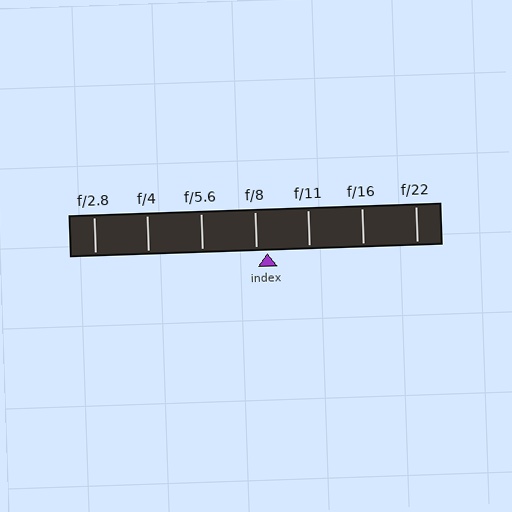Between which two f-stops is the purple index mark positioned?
The index mark is between f/8 and f/11.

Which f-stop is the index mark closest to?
The index mark is closest to f/8.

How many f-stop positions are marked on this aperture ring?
There are 7 f-stop positions marked.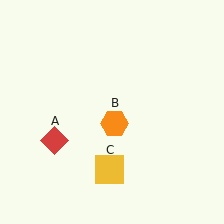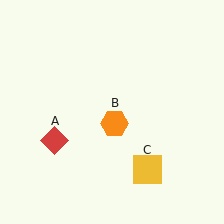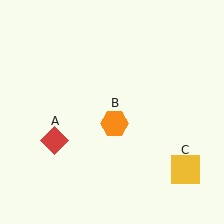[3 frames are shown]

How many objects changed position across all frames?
1 object changed position: yellow square (object C).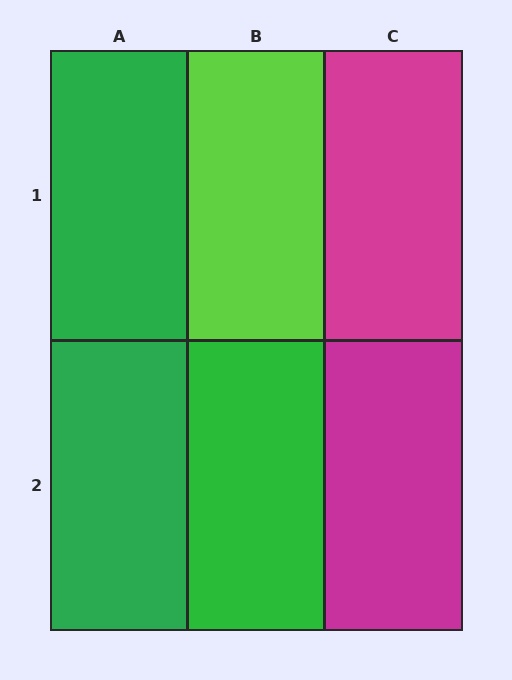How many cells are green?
3 cells are green.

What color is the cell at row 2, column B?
Green.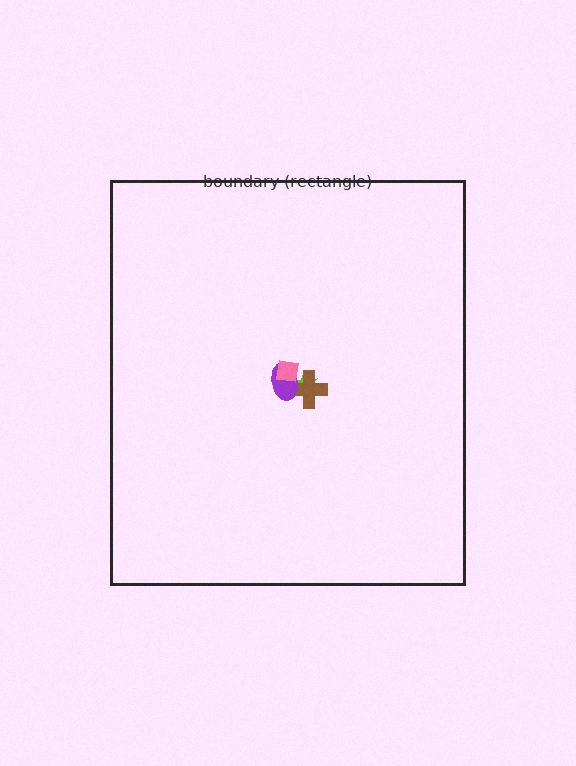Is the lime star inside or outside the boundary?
Inside.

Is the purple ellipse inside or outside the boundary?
Inside.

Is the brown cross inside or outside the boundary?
Inside.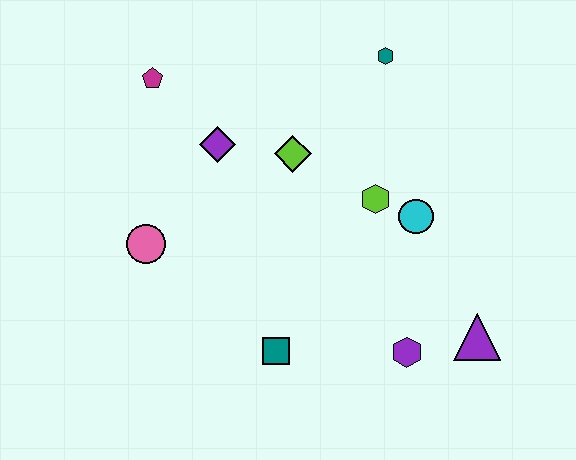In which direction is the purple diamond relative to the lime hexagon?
The purple diamond is to the left of the lime hexagon.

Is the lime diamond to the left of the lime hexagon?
Yes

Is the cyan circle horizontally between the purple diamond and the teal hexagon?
No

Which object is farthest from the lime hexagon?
The magenta pentagon is farthest from the lime hexagon.